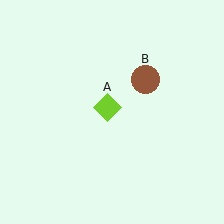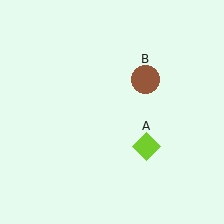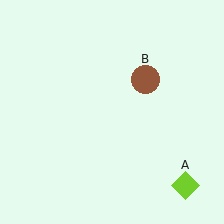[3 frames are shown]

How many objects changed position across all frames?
1 object changed position: lime diamond (object A).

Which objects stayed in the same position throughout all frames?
Brown circle (object B) remained stationary.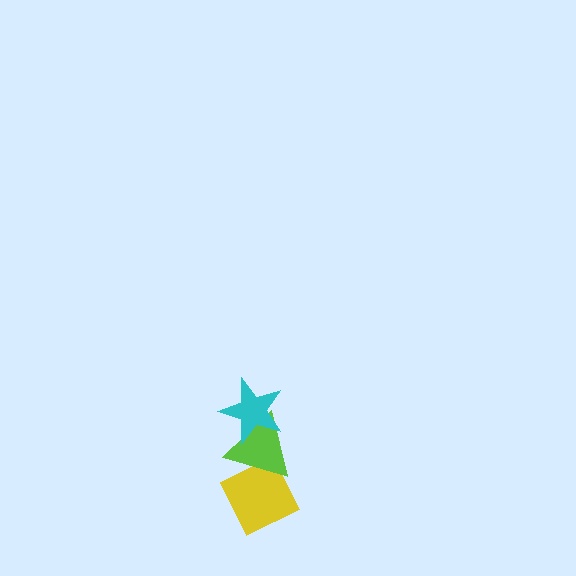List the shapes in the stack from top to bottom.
From top to bottom: the cyan star, the lime triangle, the yellow diamond.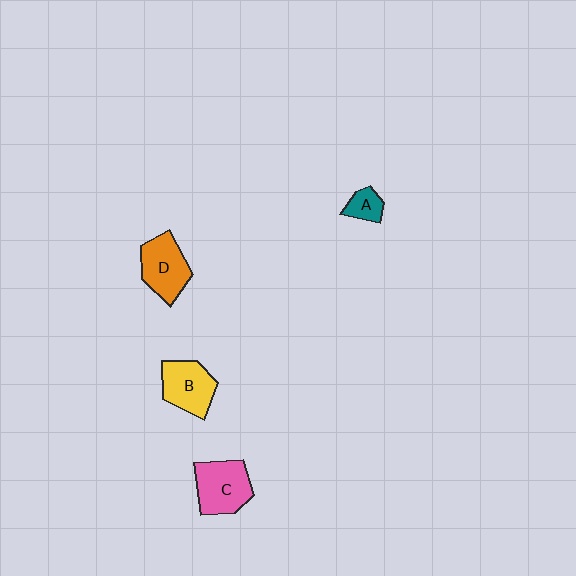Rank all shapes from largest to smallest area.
From largest to smallest: C (pink), D (orange), B (yellow), A (teal).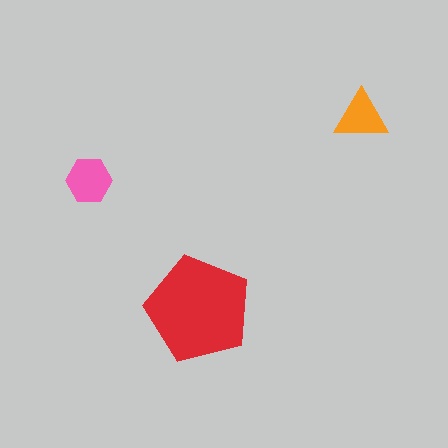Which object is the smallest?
The orange triangle.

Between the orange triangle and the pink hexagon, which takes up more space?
The pink hexagon.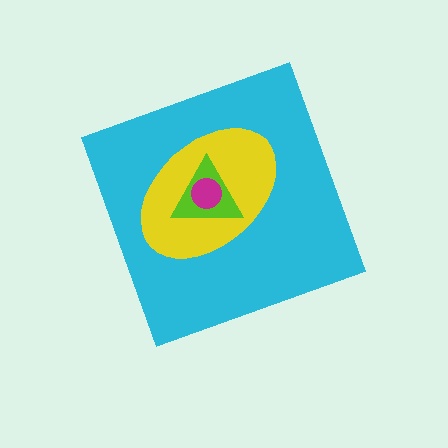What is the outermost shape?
The cyan diamond.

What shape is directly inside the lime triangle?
The magenta circle.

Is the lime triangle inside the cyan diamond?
Yes.